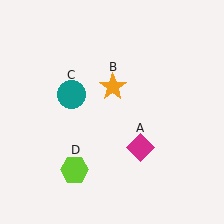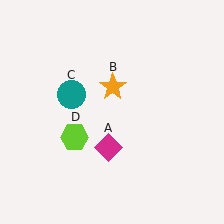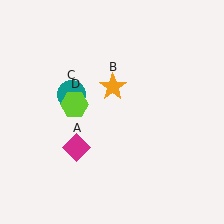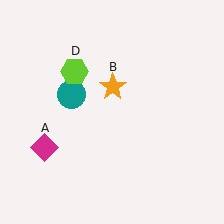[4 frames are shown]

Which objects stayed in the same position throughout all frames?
Orange star (object B) and teal circle (object C) remained stationary.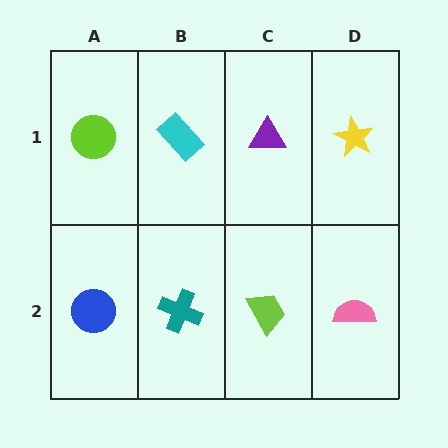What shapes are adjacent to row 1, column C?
A lime trapezoid (row 2, column C), a cyan rectangle (row 1, column B), a yellow star (row 1, column D).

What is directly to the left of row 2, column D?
A lime trapezoid.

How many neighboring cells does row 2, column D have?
2.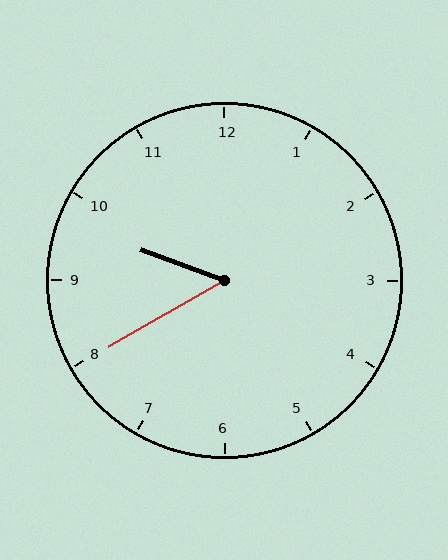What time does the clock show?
9:40.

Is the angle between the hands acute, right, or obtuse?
It is acute.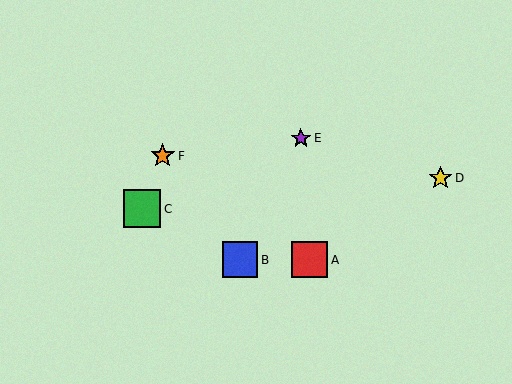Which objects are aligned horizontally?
Objects A, B are aligned horizontally.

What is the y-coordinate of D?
Object D is at y≈178.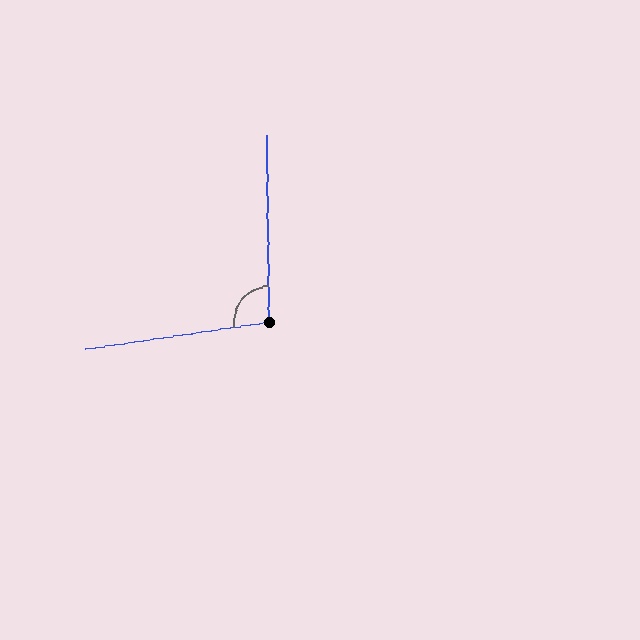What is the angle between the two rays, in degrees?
Approximately 98 degrees.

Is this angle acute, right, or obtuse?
It is obtuse.